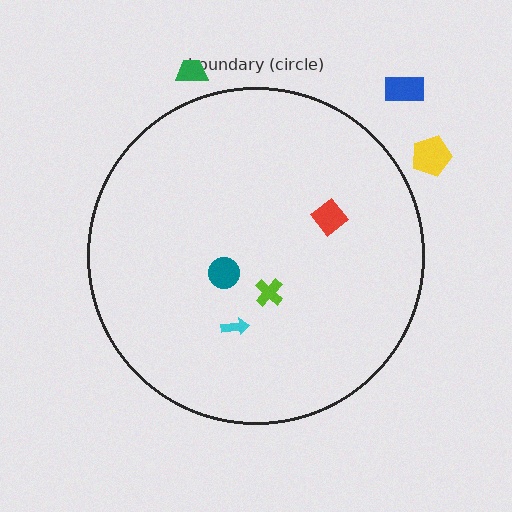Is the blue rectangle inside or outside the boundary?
Outside.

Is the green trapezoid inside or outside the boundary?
Outside.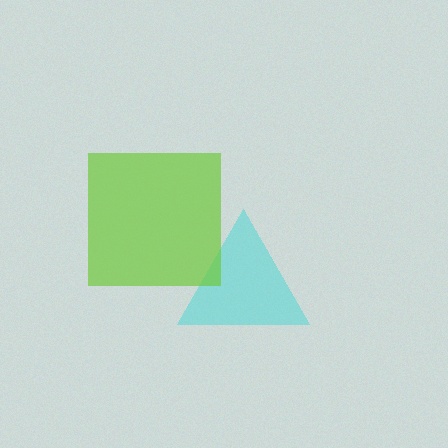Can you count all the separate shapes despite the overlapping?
Yes, there are 2 separate shapes.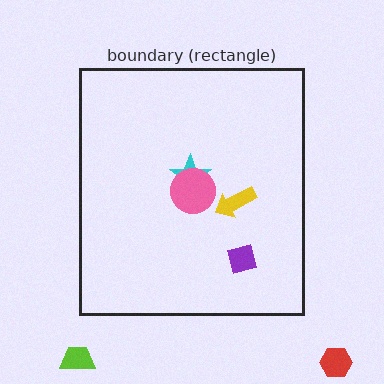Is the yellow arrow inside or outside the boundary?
Inside.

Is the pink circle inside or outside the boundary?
Inside.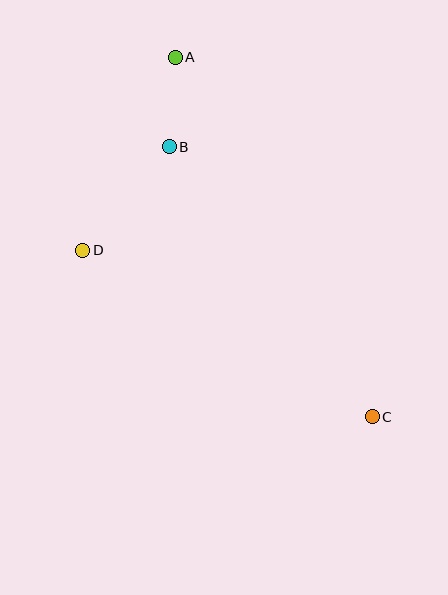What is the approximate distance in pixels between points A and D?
The distance between A and D is approximately 214 pixels.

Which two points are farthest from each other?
Points A and C are farthest from each other.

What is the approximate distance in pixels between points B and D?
The distance between B and D is approximately 135 pixels.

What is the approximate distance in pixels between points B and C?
The distance between B and C is approximately 338 pixels.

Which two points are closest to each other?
Points A and B are closest to each other.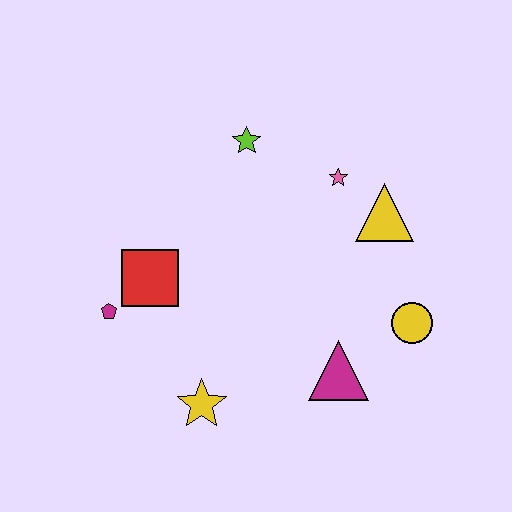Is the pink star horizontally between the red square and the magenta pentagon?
No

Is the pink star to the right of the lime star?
Yes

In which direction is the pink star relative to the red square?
The pink star is to the right of the red square.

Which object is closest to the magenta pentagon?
The red square is closest to the magenta pentagon.